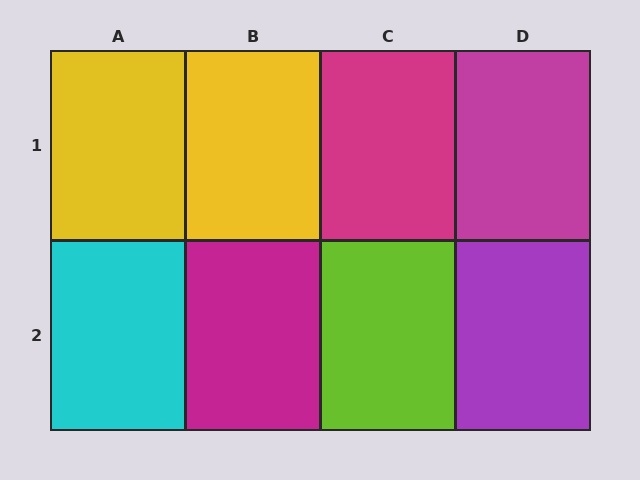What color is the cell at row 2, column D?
Purple.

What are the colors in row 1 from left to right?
Yellow, yellow, magenta, magenta.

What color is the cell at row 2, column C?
Lime.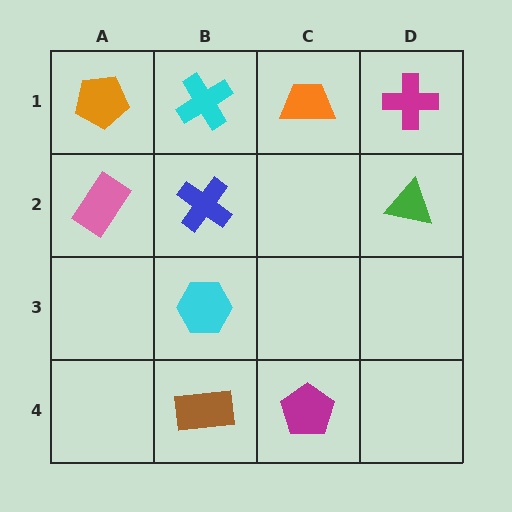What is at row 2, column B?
A blue cross.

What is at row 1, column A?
An orange pentagon.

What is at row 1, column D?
A magenta cross.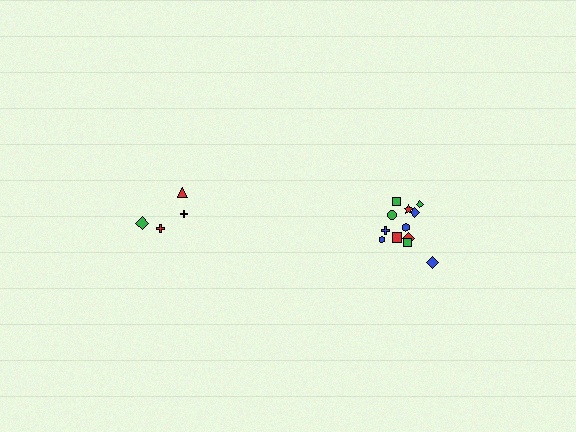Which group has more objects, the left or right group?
The right group.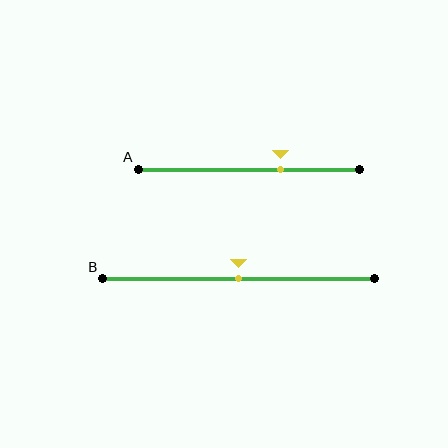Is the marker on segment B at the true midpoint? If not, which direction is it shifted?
Yes, the marker on segment B is at the true midpoint.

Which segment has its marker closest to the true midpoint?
Segment B has its marker closest to the true midpoint.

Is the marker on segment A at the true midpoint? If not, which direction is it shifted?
No, the marker on segment A is shifted to the right by about 14% of the segment length.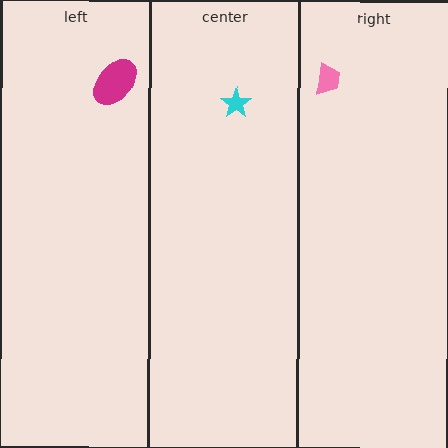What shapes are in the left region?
The magenta ellipse.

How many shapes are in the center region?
1.